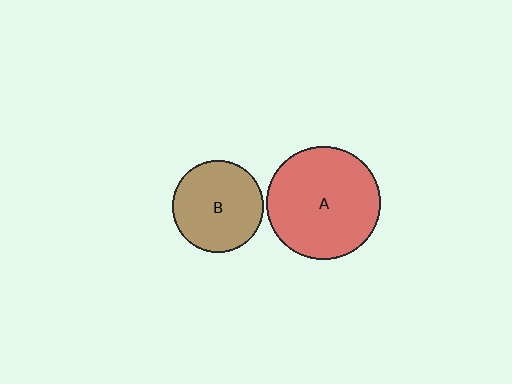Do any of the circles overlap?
No, none of the circles overlap.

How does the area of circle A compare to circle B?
Approximately 1.5 times.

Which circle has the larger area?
Circle A (red).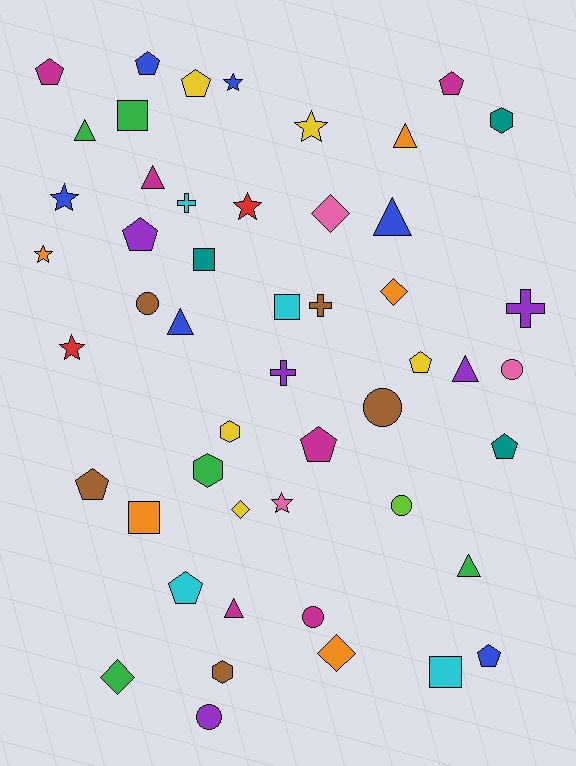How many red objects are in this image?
There are 2 red objects.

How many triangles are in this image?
There are 8 triangles.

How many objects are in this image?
There are 50 objects.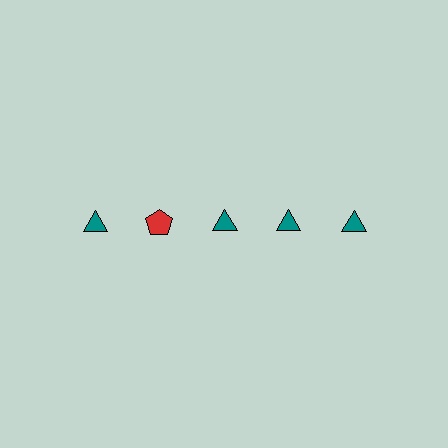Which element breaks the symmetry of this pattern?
The red pentagon in the top row, second from left column breaks the symmetry. All other shapes are teal triangles.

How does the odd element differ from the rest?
It differs in both color (red instead of teal) and shape (pentagon instead of triangle).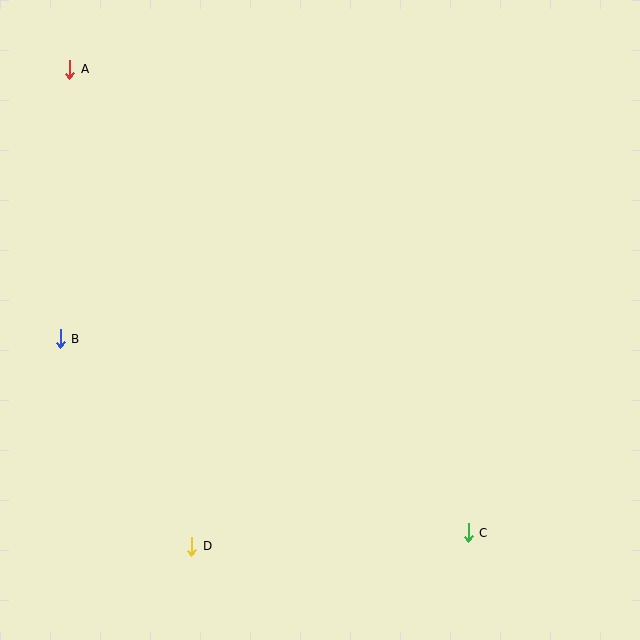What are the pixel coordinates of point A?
Point A is at (70, 69).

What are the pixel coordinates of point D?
Point D is at (192, 546).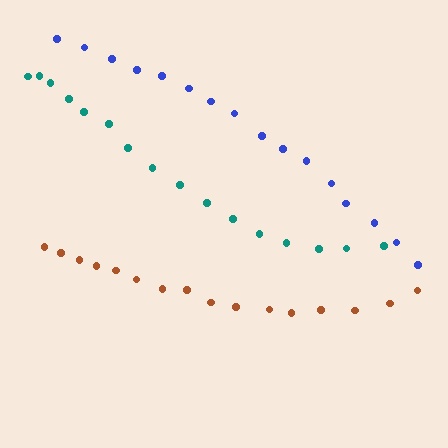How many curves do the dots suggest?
There are 3 distinct paths.